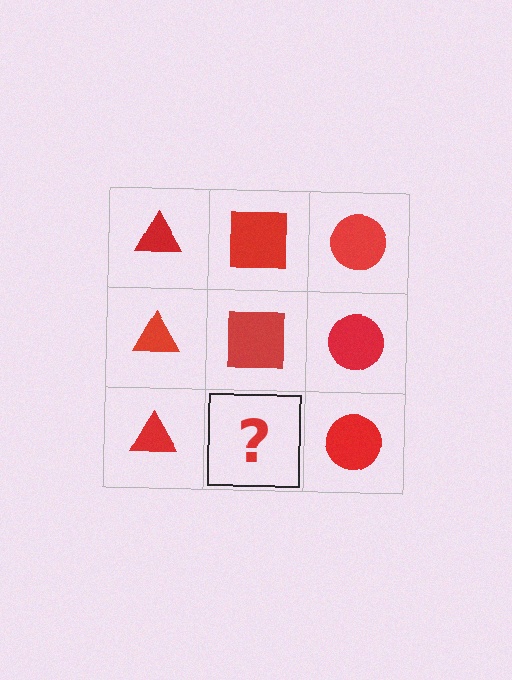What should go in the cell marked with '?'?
The missing cell should contain a red square.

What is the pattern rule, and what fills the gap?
The rule is that each column has a consistent shape. The gap should be filled with a red square.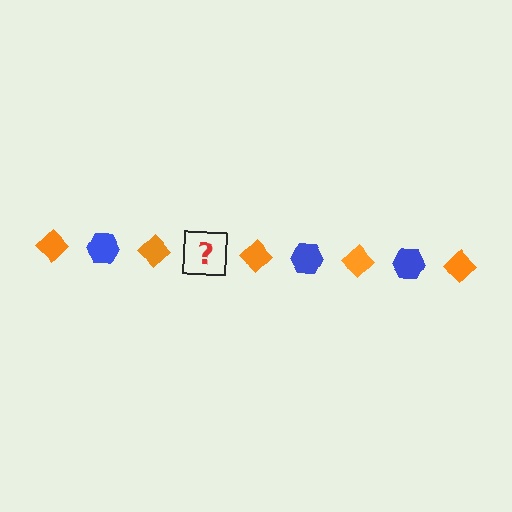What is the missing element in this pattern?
The missing element is a blue hexagon.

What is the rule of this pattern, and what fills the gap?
The rule is that the pattern alternates between orange diamond and blue hexagon. The gap should be filled with a blue hexagon.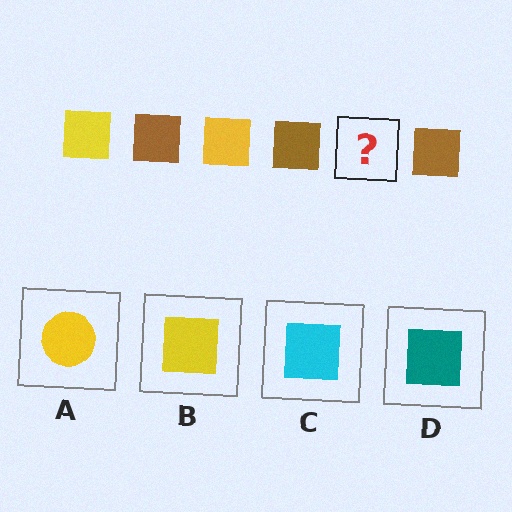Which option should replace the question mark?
Option B.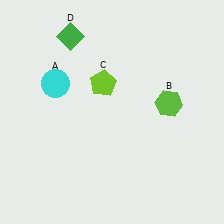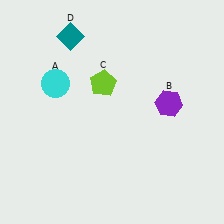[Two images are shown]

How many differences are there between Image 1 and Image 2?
There are 2 differences between the two images.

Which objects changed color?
B changed from lime to purple. D changed from green to teal.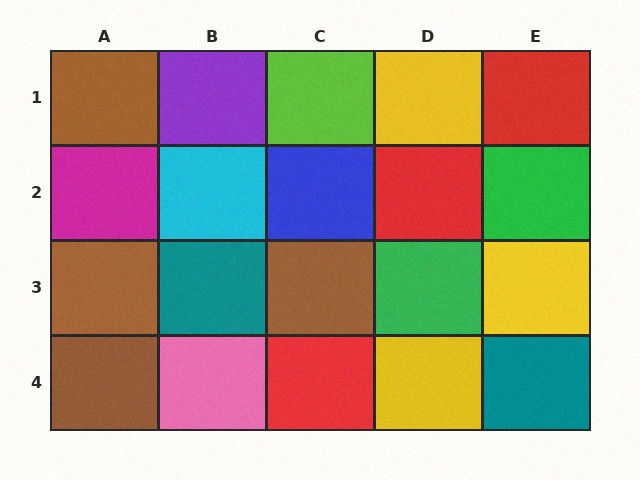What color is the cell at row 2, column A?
Magenta.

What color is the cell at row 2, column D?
Red.